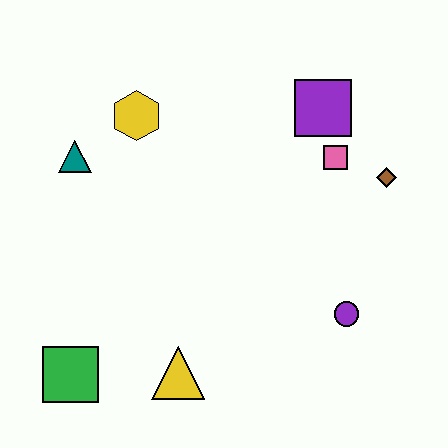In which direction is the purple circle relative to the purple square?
The purple circle is below the purple square.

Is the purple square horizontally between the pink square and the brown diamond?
No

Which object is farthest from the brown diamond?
The green square is farthest from the brown diamond.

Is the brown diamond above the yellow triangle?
Yes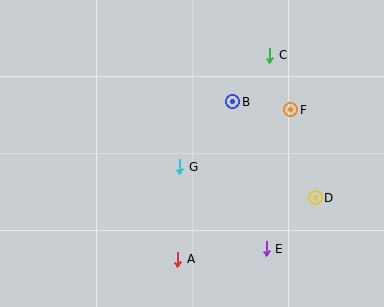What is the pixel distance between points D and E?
The distance between D and E is 70 pixels.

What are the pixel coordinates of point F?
Point F is at (291, 110).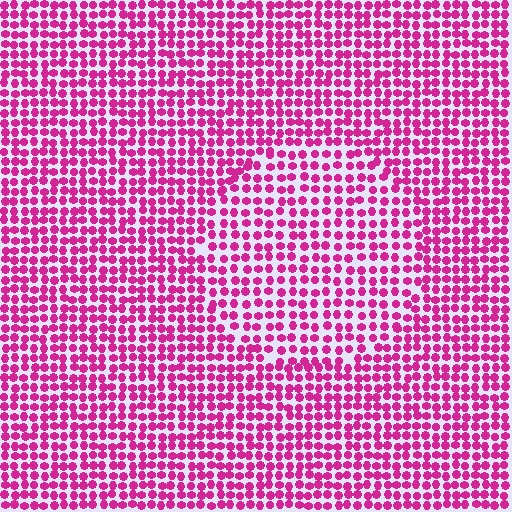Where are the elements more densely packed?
The elements are more densely packed outside the circle boundary.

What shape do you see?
I see a circle.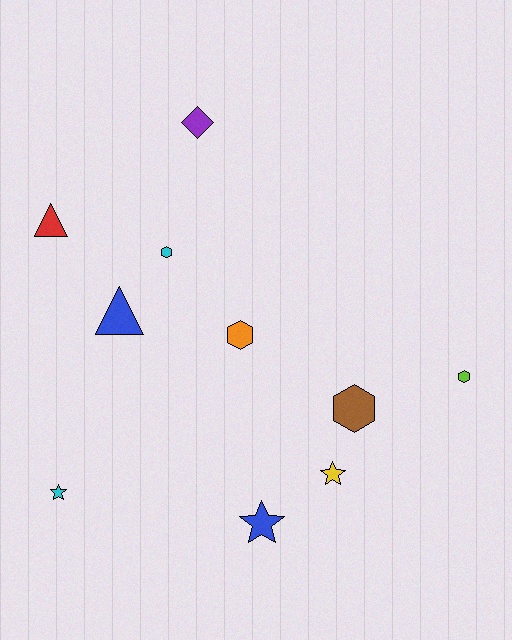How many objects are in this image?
There are 10 objects.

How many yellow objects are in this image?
There is 1 yellow object.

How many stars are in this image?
There are 3 stars.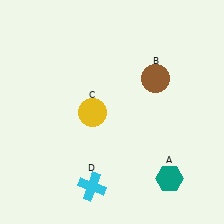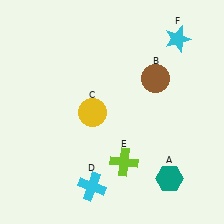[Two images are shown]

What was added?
A lime cross (E), a cyan star (F) were added in Image 2.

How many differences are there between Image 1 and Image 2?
There are 2 differences between the two images.